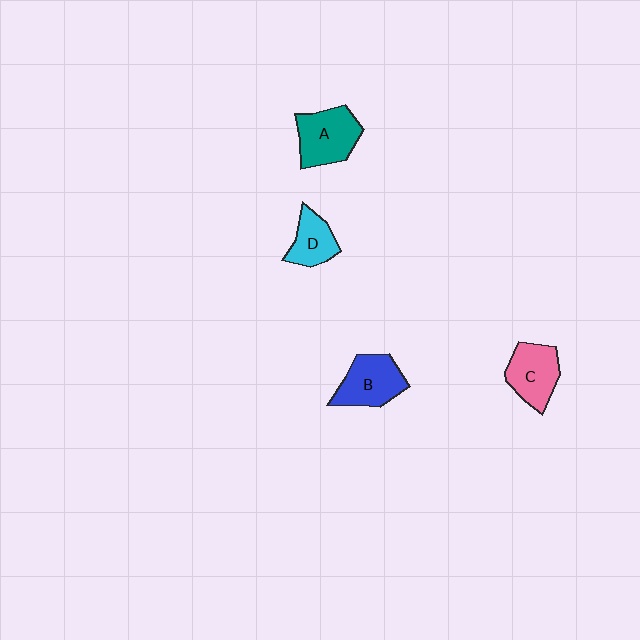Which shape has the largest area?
Shape A (teal).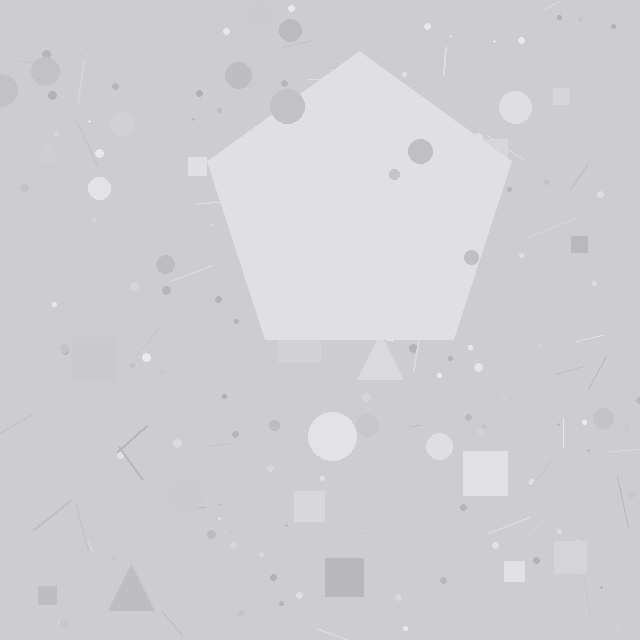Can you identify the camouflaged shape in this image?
The camouflaged shape is a pentagon.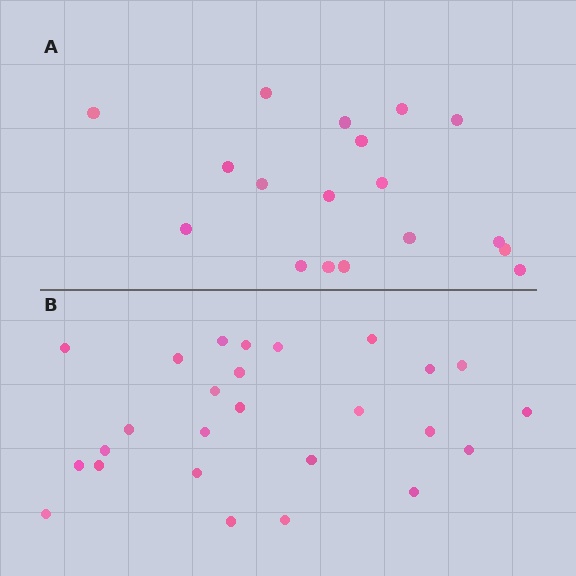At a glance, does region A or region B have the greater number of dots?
Region B (the bottom region) has more dots.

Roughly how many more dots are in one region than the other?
Region B has roughly 8 or so more dots than region A.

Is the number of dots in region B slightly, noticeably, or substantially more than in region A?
Region B has noticeably more, but not dramatically so. The ratio is roughly 1.4 to 1.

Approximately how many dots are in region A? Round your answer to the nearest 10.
About 20 dots. (The exact count is 18, which rounds to 20.)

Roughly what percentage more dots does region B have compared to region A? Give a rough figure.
About 45% more.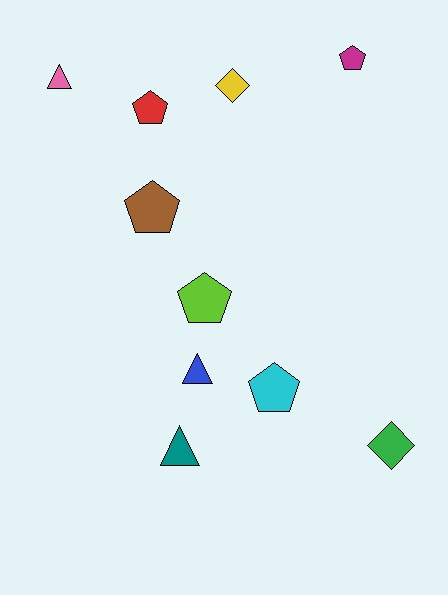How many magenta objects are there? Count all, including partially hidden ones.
There is 1 magenta object.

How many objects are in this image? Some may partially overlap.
There are 10 objects.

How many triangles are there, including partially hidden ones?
There are 3 triangles.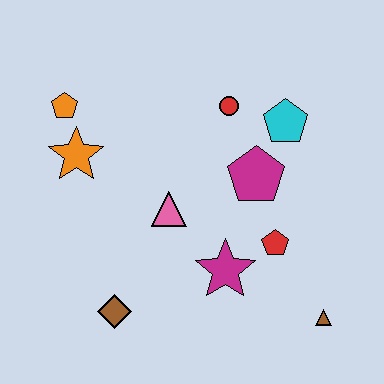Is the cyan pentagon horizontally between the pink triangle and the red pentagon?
No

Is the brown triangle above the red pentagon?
No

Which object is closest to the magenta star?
The red pentagon is closest to the magenta star.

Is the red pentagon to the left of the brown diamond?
No